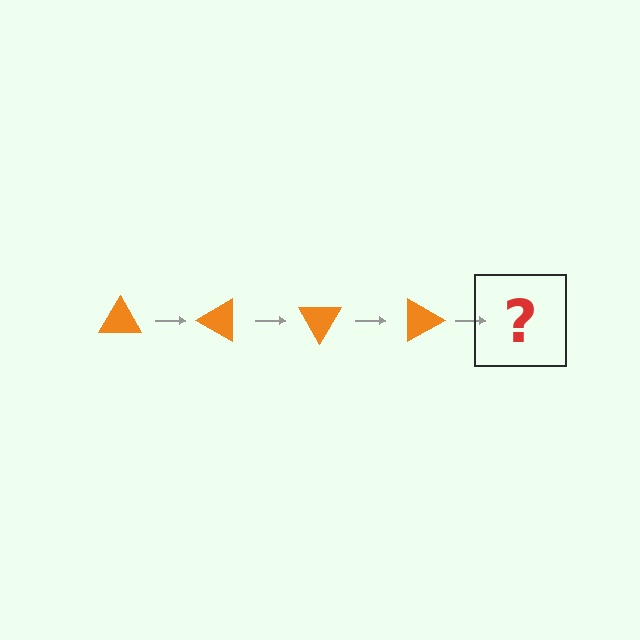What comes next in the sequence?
The next element should be an orange triangle rotated 120 degrees.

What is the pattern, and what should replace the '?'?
The pattern is that the triangle rotates 30 degrees each step. The '?' should be an orange triangle rotated 120 degrees.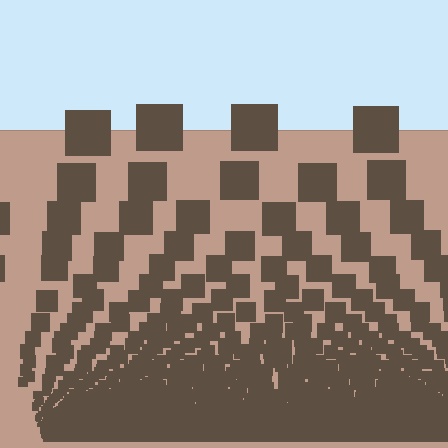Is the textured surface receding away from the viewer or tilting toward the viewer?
The surface appears to tilt toward the viewer. Texture elements get larger and sparser toward the top.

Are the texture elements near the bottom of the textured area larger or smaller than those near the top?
Smaller. The gradient is inverted — elements near the bottom are smaller and denser.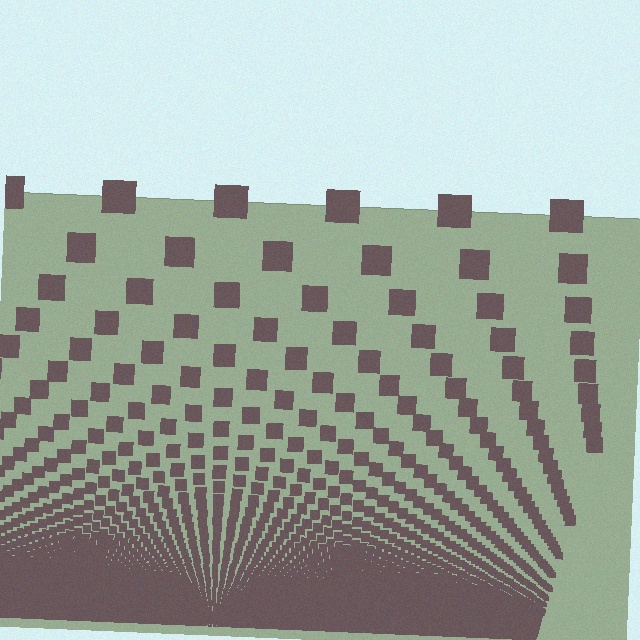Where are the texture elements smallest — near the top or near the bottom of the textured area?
Near the bottom.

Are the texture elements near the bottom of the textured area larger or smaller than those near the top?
Smaller. The gradient is inverted — elements near the bottom are smaller and denser.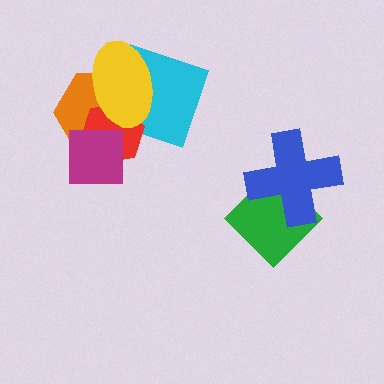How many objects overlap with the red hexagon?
4 objects overlap with the red hexagon.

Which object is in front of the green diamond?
The blue cross is in front of the green diamond.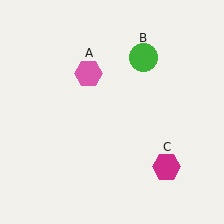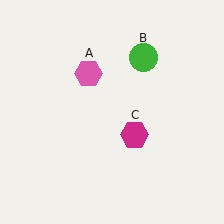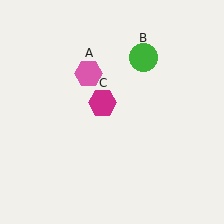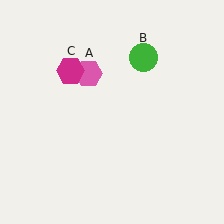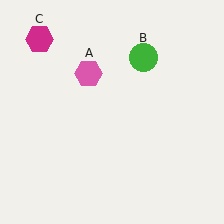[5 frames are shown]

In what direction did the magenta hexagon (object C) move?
The magenta hexagon (object C) moved up and to the left.